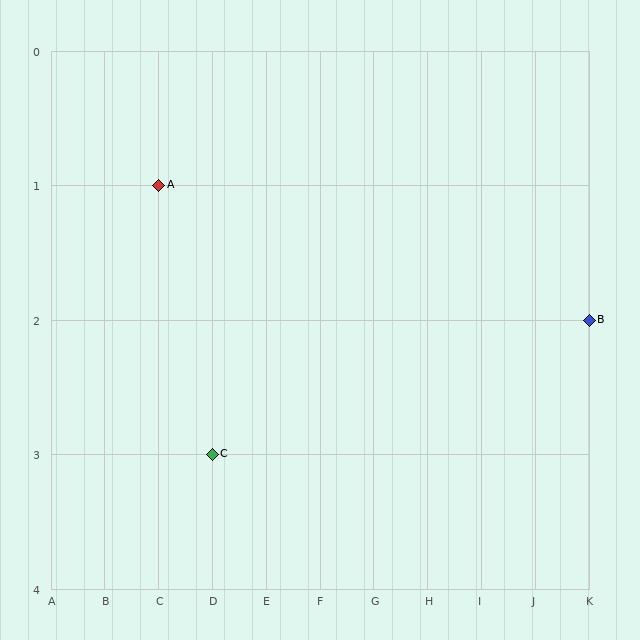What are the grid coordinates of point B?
Point B is at grid coordinates (K, 2).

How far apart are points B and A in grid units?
Points B and A are 8 columns and 1 row apart (about 8.1 grid units diagonally).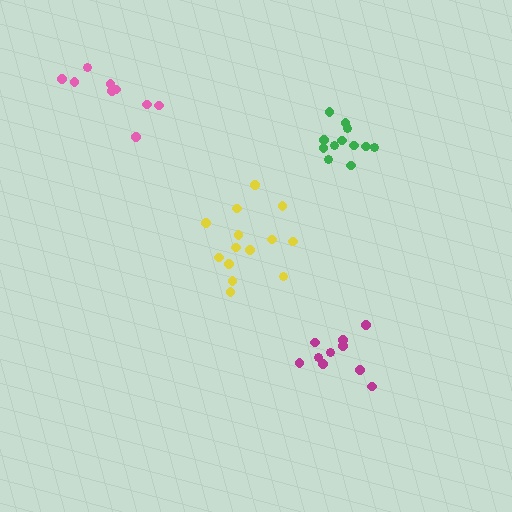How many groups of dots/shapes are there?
There are 4 groups.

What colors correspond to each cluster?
The clusters are colored: yellow, pink, magenta, green.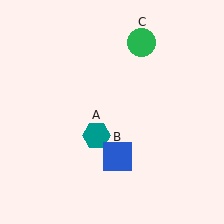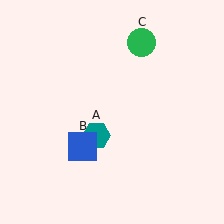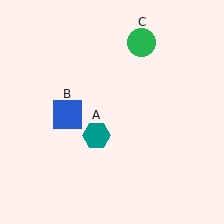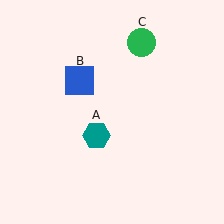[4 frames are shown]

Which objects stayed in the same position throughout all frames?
Teal hexagon (object A) and green circle (object C) remained stationary.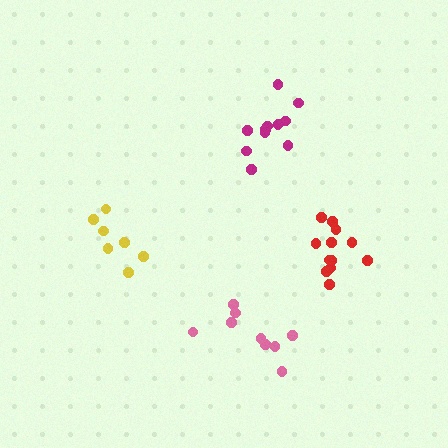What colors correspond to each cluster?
The clusters are colored: yellow, magenta, red, pink.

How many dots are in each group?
Group 1: 7 dots, Group 2: 11 dots, Group 3: 12 dots, Group 4: 9 dots (39 total).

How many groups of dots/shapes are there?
There are 4 groups.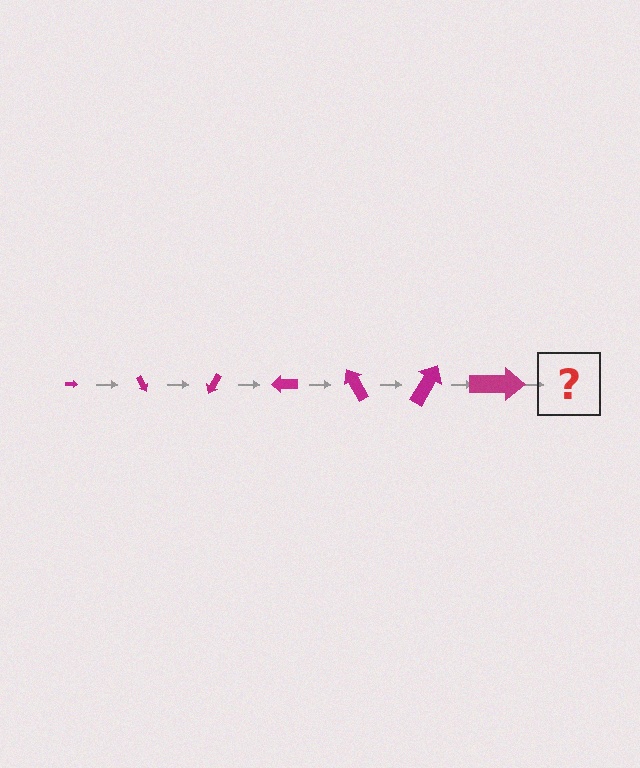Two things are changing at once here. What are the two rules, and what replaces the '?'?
The two rules are that the arrow grows larger each step and it rotates 60 degrees each step. The '?' should be an arrow, larger than the previous one and rotated 420 degrees from the start.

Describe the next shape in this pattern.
It should be an arrow, larger than the previous one and rotated 420 degrees from the start.